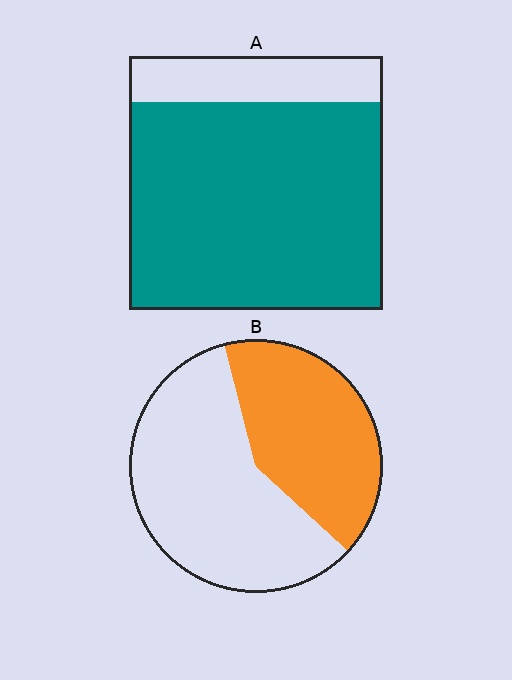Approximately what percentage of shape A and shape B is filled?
A is approximately 80% and B is approximately 40%.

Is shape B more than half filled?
No.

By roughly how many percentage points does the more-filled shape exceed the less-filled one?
By roughly 40 percentage points (A over B).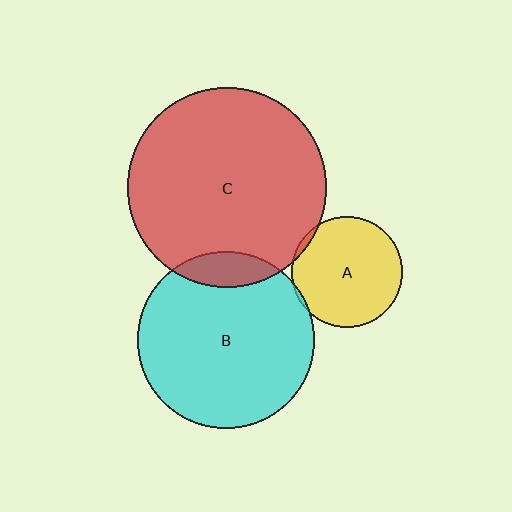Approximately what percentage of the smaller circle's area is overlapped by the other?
Approximately 10%.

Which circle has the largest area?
Circle C (red).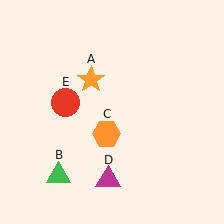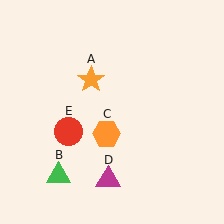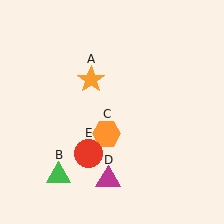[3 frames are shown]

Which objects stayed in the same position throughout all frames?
Orange star (object A) and green triangle (object B) and orange hexagon (object C) and magenta triangle (object D) remained stationary.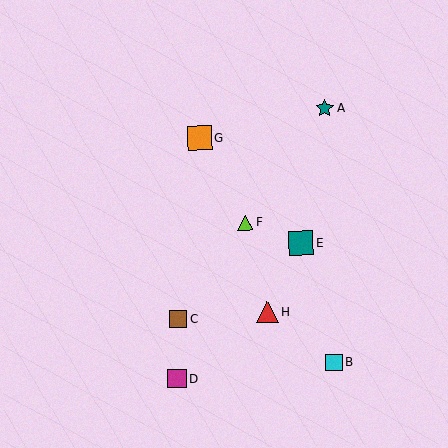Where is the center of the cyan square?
The center of the cyan square is at (334, 362).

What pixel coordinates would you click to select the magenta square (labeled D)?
Click at (177, 378) to select the magenta square D.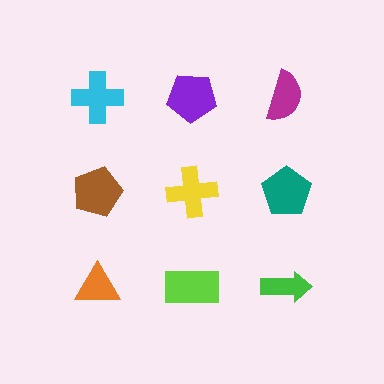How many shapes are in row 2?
3 shapes.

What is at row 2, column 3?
A teal pentagon.